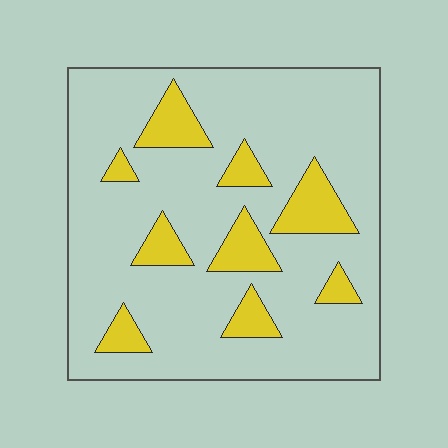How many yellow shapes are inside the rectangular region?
9.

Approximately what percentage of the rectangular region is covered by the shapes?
Approximately 20%.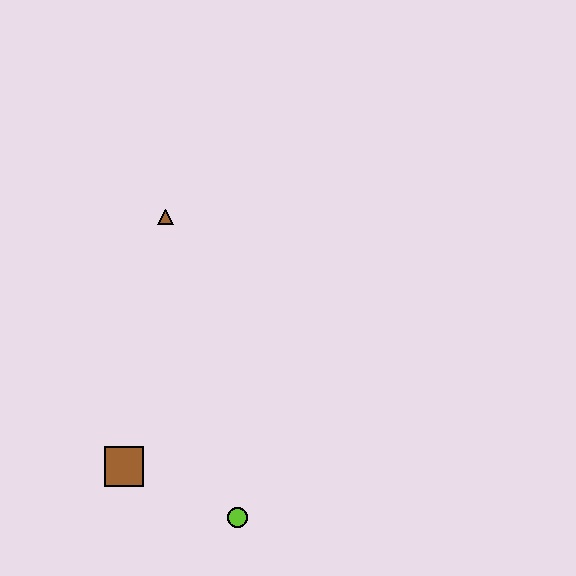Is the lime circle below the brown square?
Yes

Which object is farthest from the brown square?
The brown triangle is farthest from the brown square.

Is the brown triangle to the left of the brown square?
No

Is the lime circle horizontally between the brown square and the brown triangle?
No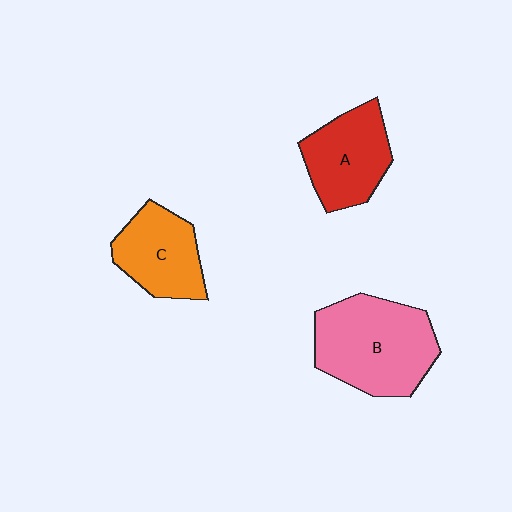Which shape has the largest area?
Shape B (pink).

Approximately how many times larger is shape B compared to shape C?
Approximately 1.5 times.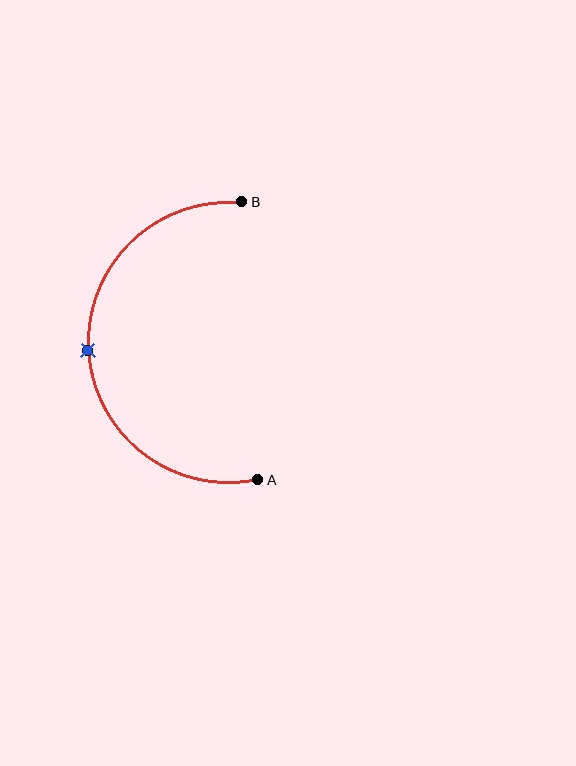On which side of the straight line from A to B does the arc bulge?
The arc bulges to the left of the straight line connecting A and B.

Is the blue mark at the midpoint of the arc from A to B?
Yes. The blue mark lies on the arc at equal arc-length from both A and B — it is the arc midpoint.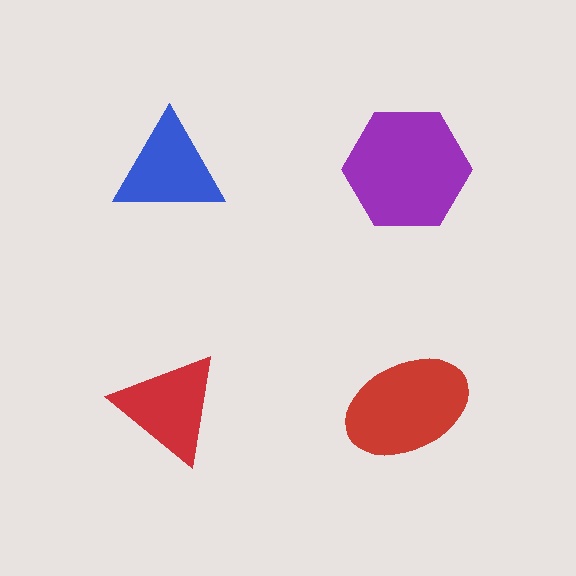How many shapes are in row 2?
2 shapes.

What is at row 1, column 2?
A purple hexagon.